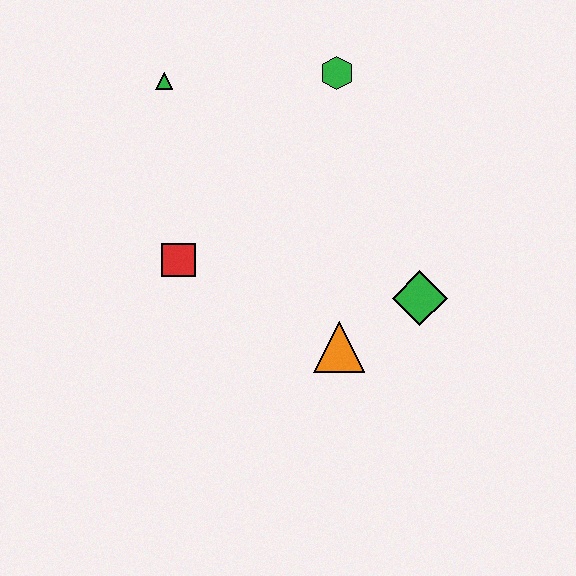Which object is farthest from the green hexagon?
The orange triangle is farthest from the green hexagon.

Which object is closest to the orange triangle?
The green diamond is closest to the orange triangle.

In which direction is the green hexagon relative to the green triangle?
The green hexagon is to the right of the green triangle.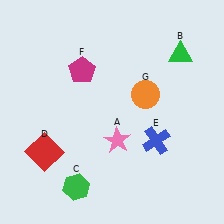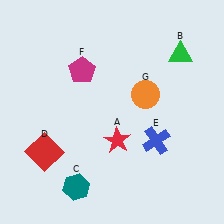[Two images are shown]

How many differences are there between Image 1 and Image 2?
There are 2 differences between the two images.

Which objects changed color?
A changed from pink to red. C changed from green to teal.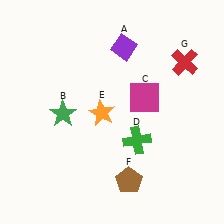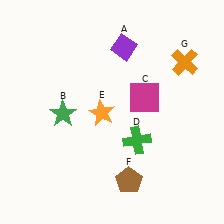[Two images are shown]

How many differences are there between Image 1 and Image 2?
There is 1 difference between the two images.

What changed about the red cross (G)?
In Image 1, G is red. In Image 2, it changed to orange.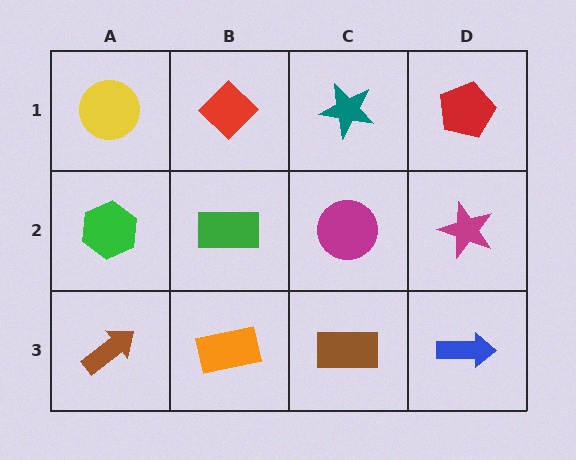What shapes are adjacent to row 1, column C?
A magenta circle (row 2, column C), a red diamond (row 1, column B), a red pentagon (row 1, column D).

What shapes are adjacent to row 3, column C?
A magenta circle (row 2, column C), an orange rectangle (row 3, column B), a blue arrow (row 3, column D).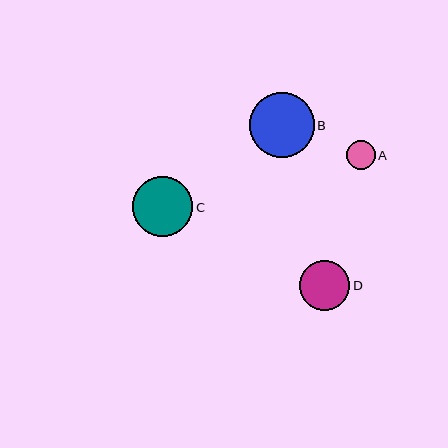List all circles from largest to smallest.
From largest to smallest: B, C, D, A.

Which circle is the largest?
Circle B is the largest with a size of approximately 65 pixels.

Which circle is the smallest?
Circle A is the smallest with a size of approximately 29 pixels.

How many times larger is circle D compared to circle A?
Circle D is approximately 1.7 times the size of circle A.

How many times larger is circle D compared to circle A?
Circle D is approximately 1.7 times the size of circle A.